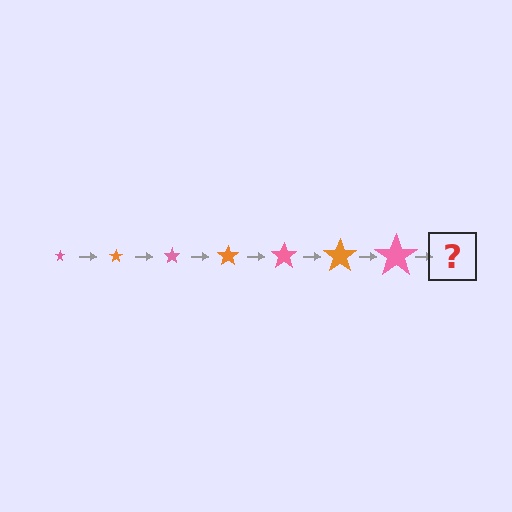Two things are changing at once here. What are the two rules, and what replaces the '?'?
The two rules are that the star grows larger each step and the color cycles through pink and orange. The '?' should be an orange star, larger than the previous one.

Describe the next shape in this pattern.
It should be an orange star, larger than the previous one.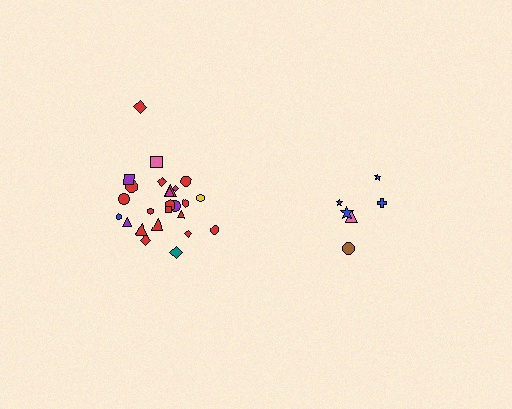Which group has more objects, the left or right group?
The left group.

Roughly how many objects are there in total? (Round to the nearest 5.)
Roughly 30 objects in total.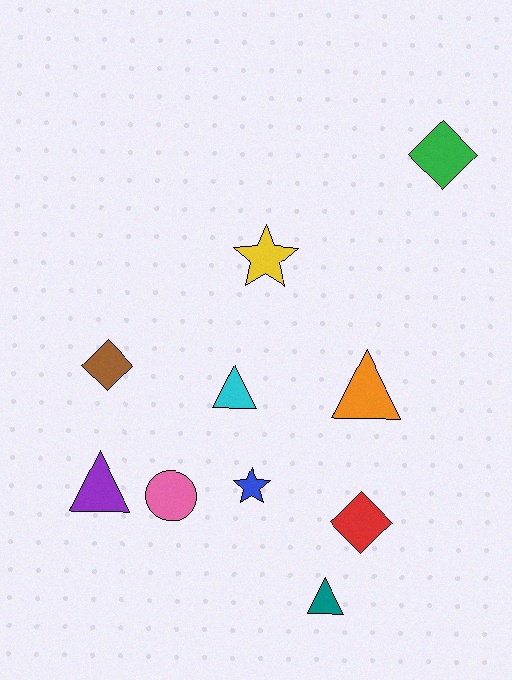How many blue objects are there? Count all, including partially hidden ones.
There is 1 blue object.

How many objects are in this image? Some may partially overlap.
There are 10 objects.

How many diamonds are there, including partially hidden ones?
There are 3 diamonds.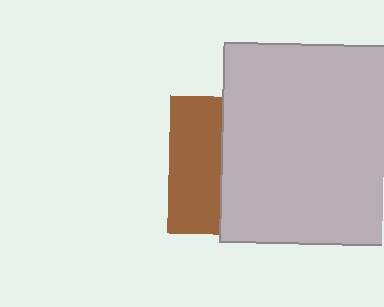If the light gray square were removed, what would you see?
You would see the complete brown square.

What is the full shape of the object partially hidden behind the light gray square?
The partially hidden object is a brown square.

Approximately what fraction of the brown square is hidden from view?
Roughly 62% of the brown square is hidden behind the light gray square.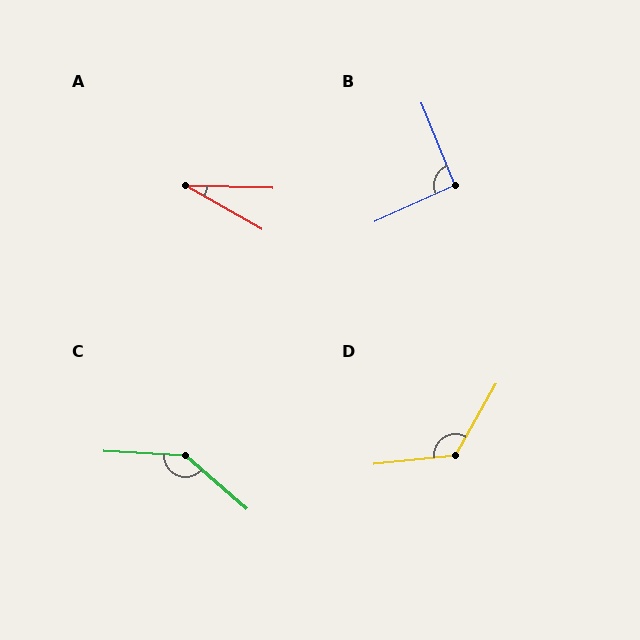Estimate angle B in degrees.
Approximately 92 degrees.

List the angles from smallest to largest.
A (28°), B (92°), D (125°), C (142°).